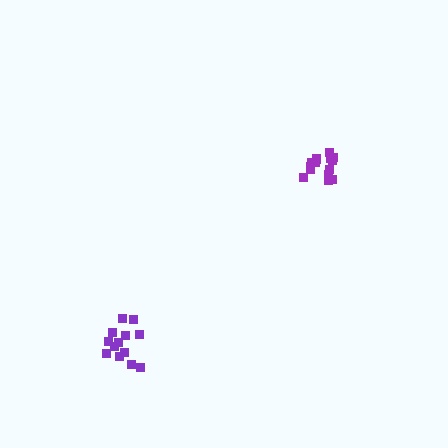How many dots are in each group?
Group 1: 14 dots, Group 2: 13 dots (27 total).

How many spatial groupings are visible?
There are 2 spatial groupings.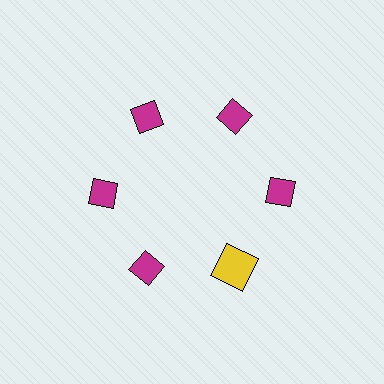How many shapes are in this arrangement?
There are 6 shapes arranged in a ring pattern.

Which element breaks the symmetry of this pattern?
The yellow square at roughly the 5 o'clock position breaks the symmetry. All other shapes are magenta diamonds.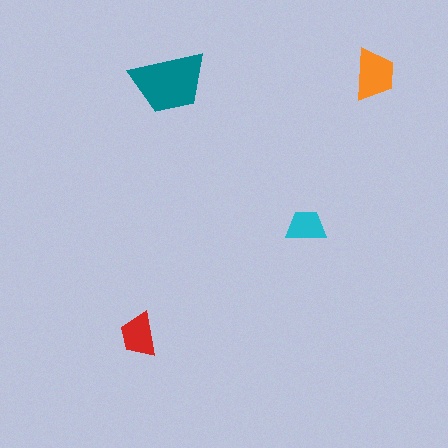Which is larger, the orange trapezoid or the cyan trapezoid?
The orange one.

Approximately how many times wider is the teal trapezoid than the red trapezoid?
About 1.5 times wider.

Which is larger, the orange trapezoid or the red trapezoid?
The orange one.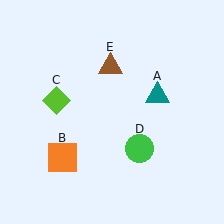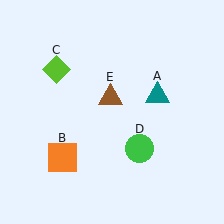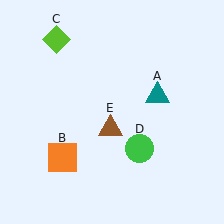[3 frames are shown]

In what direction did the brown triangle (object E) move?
The brown triangle (object E) moved down.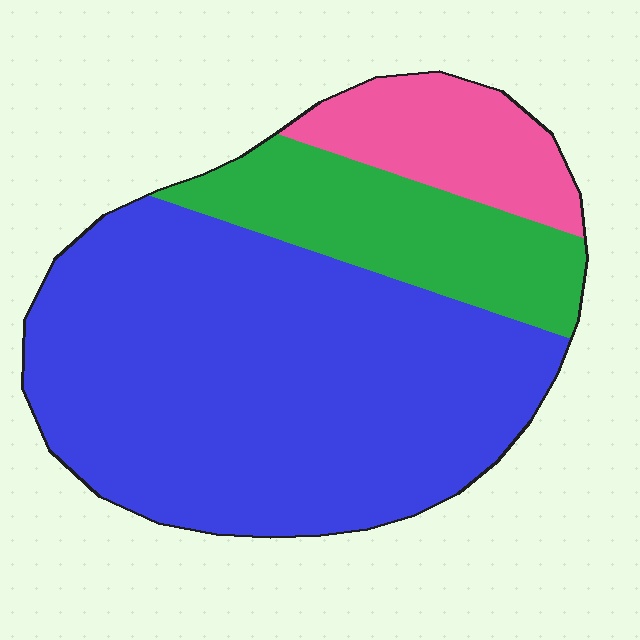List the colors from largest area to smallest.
From largest to smallest: blue, green, pink.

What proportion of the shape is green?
Green covers 20% of the shape.